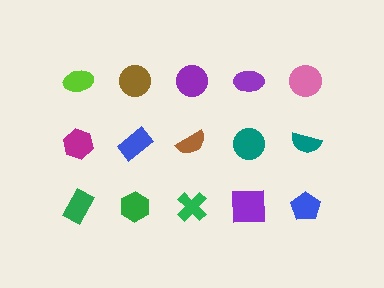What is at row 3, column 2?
A green hexagon.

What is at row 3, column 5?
A blue pentagon.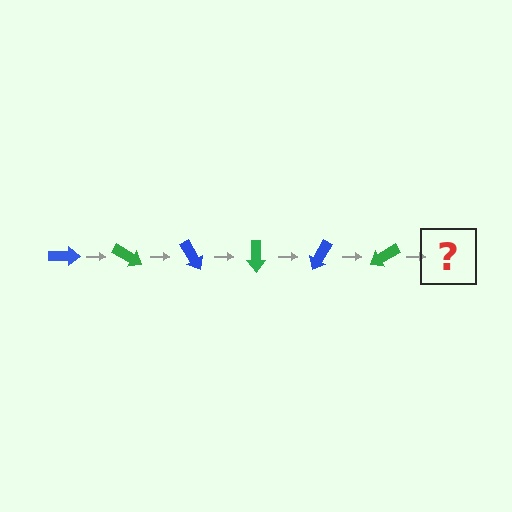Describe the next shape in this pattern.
It should be a blue arrow, rotated 180 degrees from the start.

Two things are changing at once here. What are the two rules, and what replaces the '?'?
The two rules are that it rotates 30 degrees each step and the color cycles through blue and green. The '?' should be a blue arrow, rotated 180 degrees from the start.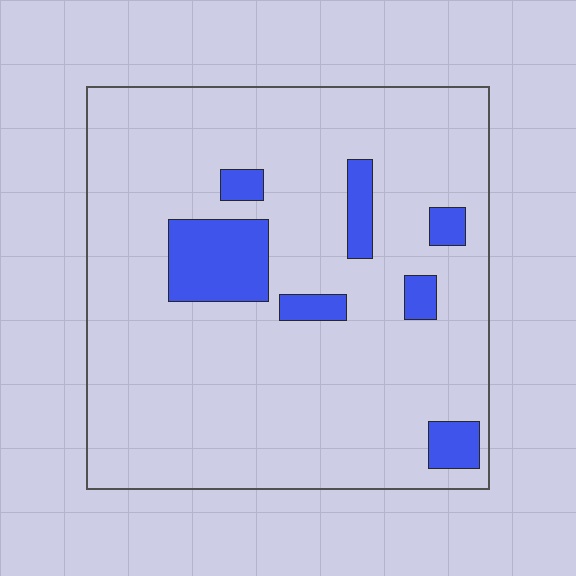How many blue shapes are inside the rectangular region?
7.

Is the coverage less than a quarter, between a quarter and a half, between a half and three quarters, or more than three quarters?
Less than a quarter.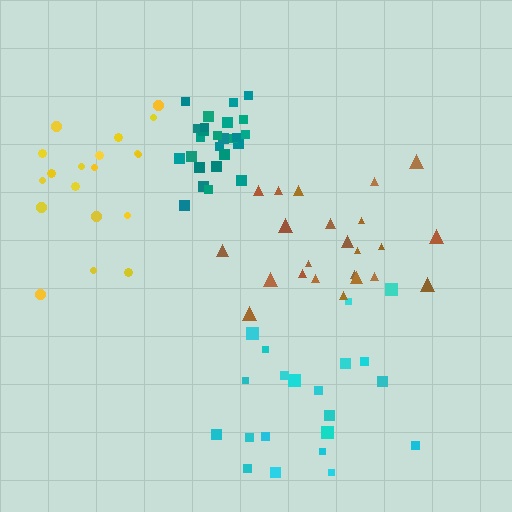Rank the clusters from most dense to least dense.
teal, brown, yellow, cyan.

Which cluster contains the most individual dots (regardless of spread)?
Teal (26).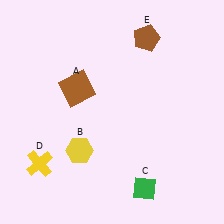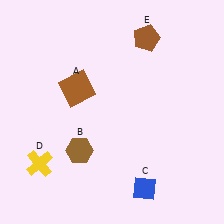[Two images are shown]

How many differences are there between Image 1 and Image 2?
There are 2 differences between the two images.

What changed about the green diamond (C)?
In Image 1, C is green. In Image 2, it changed to blue.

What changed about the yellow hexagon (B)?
In Image 1, B is yellow. In Image 2, it changed to brown.